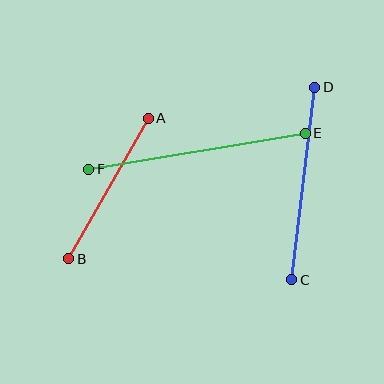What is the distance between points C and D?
The distance is approximately 194 pixels.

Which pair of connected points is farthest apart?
Points E and F are farthest apart.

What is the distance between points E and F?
The distance is approximately 220 pixels.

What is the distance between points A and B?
The distance is approximately 161 pixels.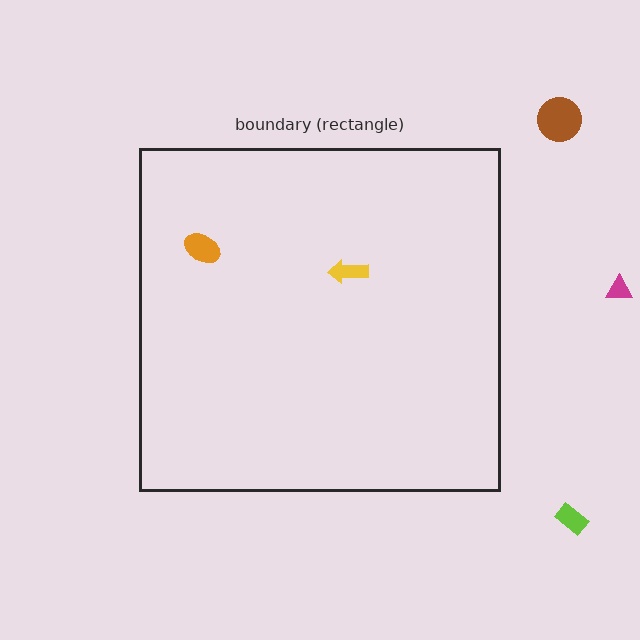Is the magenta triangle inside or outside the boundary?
Outside.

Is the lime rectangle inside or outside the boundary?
Outside.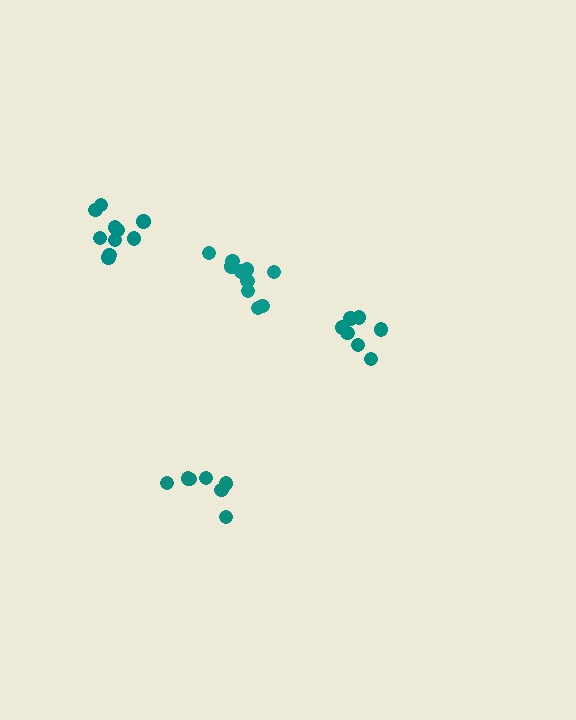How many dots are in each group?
Group 1: 10 dots, Group 2: 10 dots, Group 3: 7 dots, Group 4: 7 dots (34 total).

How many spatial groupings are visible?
There are 4 spatial groupings.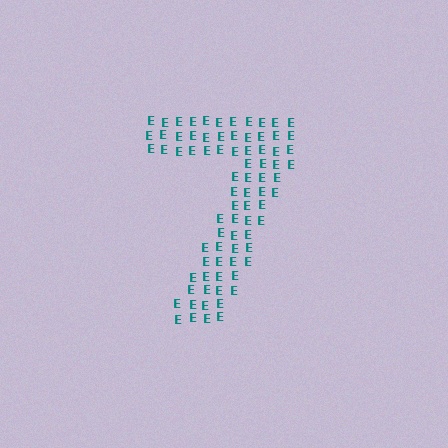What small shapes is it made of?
It is made of small letter E's.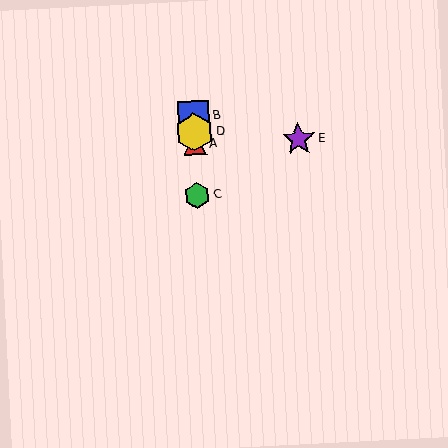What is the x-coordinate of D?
Object D is at x≈194.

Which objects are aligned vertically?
Objects A, B, C, D are aligned vertically.